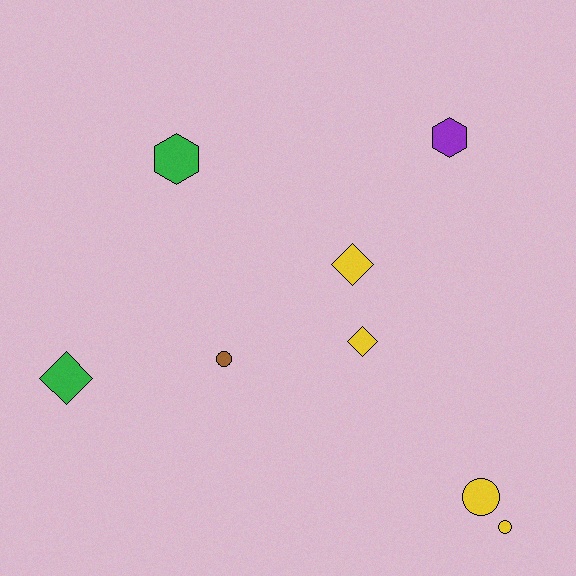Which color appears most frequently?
Yellow, with 4 objects.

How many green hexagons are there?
There is 1 green hexagon.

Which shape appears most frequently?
Circle, with 3 objects.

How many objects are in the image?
There are 8 objects.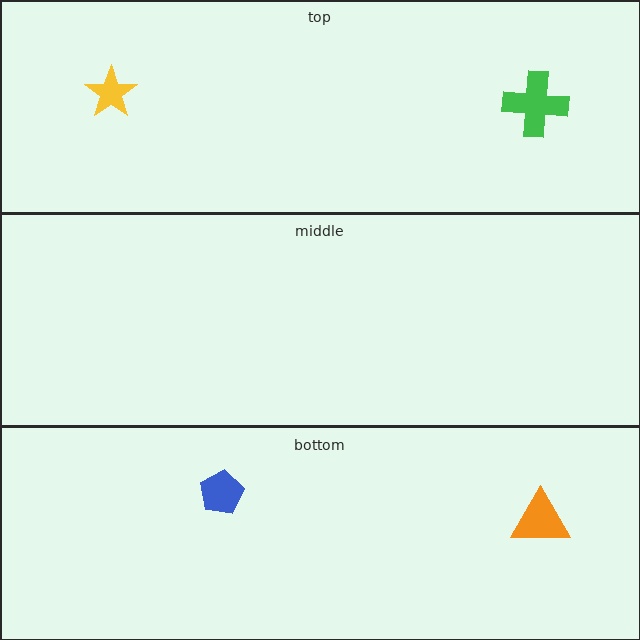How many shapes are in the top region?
2.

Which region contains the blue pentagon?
The bottom region.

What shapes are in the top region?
The yellow star, the green cross.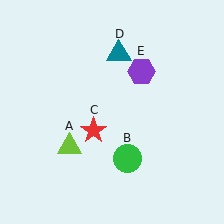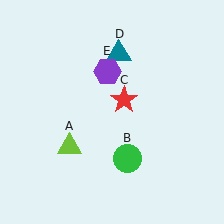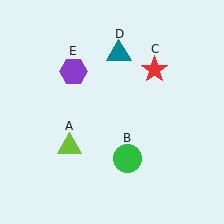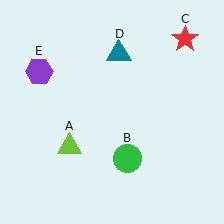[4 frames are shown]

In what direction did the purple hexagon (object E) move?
The purple hexagon (object E) moved left.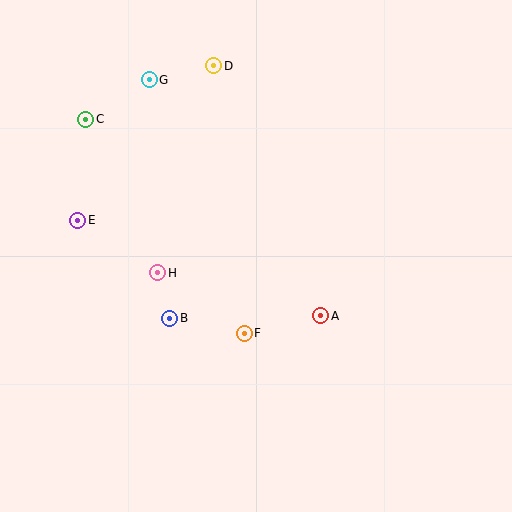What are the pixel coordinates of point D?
Point D is at (214, 66).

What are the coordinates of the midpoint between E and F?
The midpoint between E and F is at (161, 277).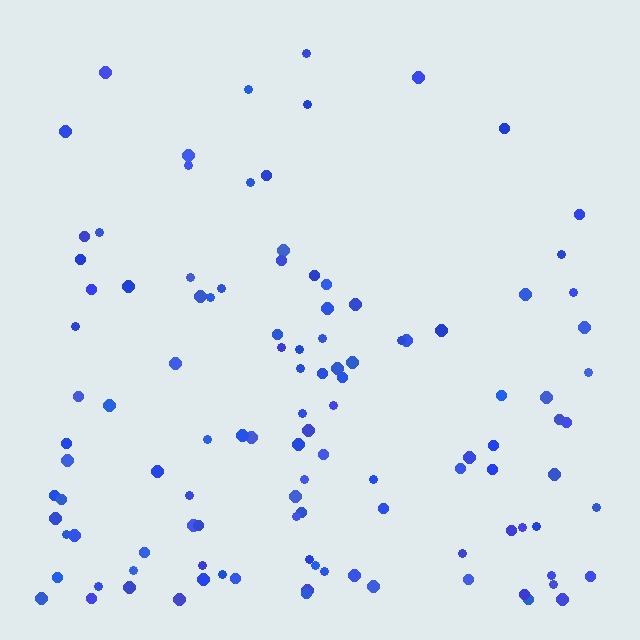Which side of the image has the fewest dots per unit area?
The top.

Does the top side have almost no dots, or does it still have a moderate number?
Still a moderate number, just noticeably fewer than the bottom.